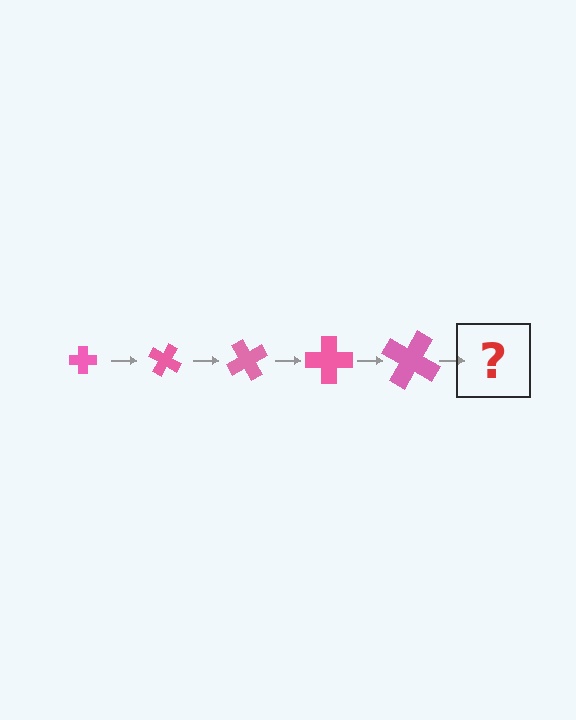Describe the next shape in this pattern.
It should be a cross, larger than the previous one and rotated 150 degrees from the start.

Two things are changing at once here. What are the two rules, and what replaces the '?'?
The two rules are that the cross grows larger each step and it rotates 30 degrees each step. The '?' should be a cross, larger than the previous one and rotated 150 degrees from the start.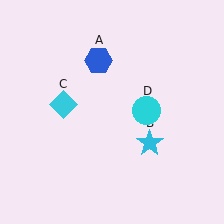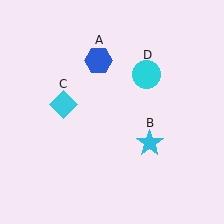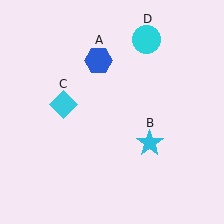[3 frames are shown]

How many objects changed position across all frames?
1 object changed position: cyan circle (object D).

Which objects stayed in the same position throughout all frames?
Blue hexagon (object A) and cyan star (object B) and cyan diamond (object C) remained stationary.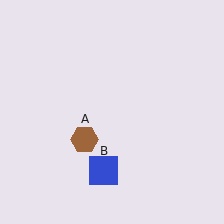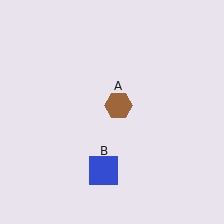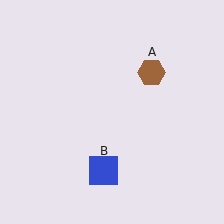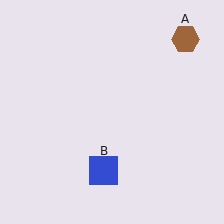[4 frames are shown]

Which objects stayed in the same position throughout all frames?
Blue square (object B) remained stationary.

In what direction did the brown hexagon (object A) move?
The brown hexagon (object A) moved up and to the right.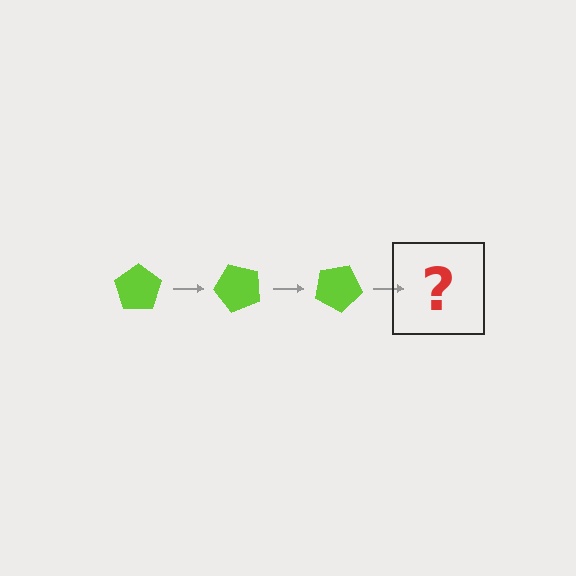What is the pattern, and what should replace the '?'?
The pattern is that the pentagon rotates 50 degrees each step. The '?' should be a lime pentagon rotated 150 degrees.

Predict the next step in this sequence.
The next step is a lime pentagon rotated 150 degrees.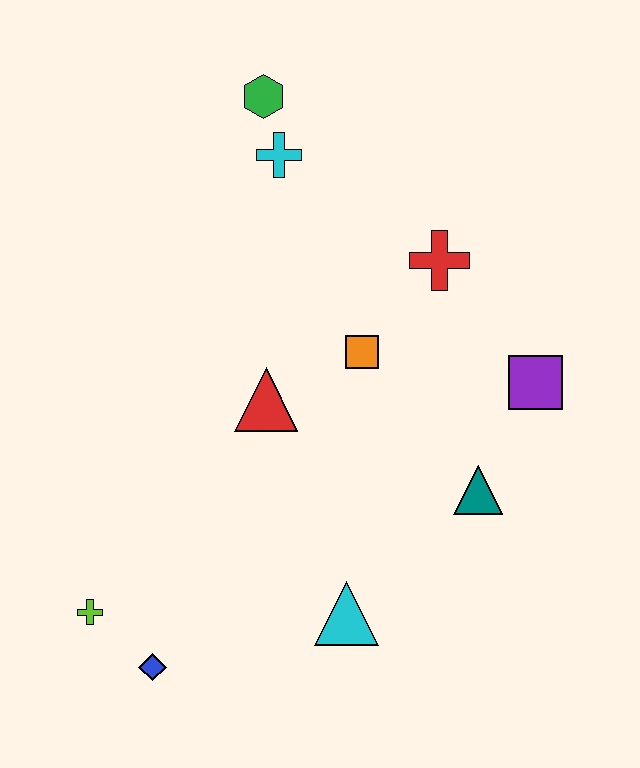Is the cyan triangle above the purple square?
No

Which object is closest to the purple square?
The teal triangle is closest to the purple square.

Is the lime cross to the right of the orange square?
No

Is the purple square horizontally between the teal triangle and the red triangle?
No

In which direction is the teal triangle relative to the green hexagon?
The teal triangle is below the green hexagon.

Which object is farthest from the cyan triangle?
The green hexagon is farthest from the cyan triangle.